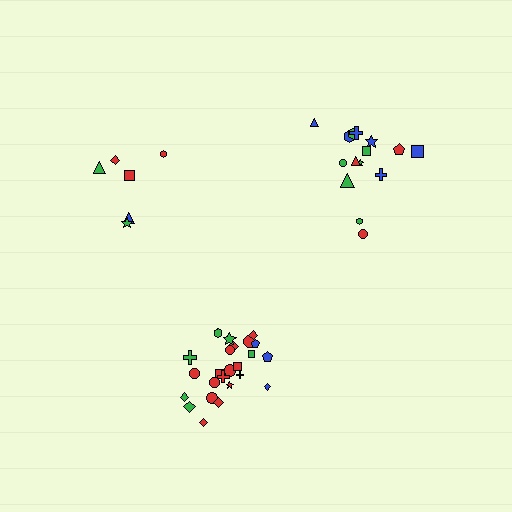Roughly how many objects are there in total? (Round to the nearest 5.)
Roughly 45 objects in total.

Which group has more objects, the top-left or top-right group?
The top-right group.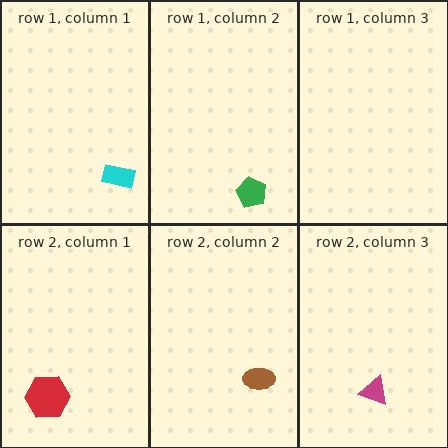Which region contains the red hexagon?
The row 2, column 1 region.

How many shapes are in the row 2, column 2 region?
1.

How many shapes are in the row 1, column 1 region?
1.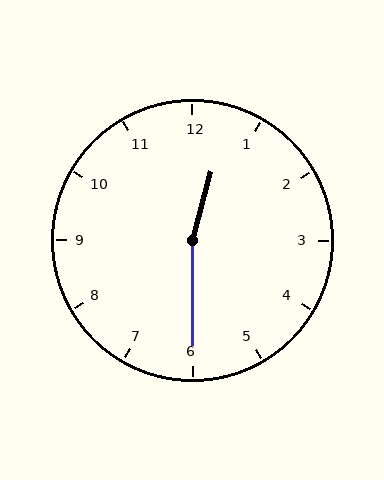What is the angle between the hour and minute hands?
Approximately 165 degrees.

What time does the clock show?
12:30.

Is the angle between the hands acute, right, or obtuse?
It is obtuse.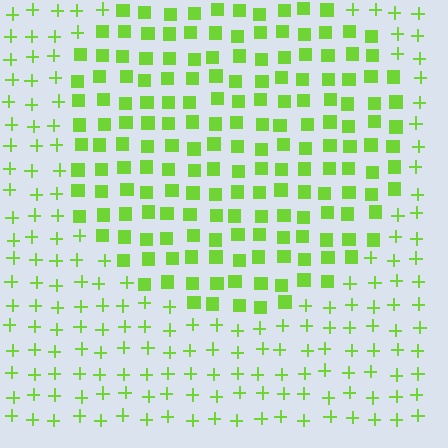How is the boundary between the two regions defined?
The boundary is defined by a change in element shape: squares inside vs. plus signs outside. All elements share the same color and spacing.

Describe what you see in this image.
The image is filled with small lime elements arranged in a uniform grid. A circle-shaped region contains squares, while the surrounding area contains plus signs. The boundary is defined purely by the change in element shape.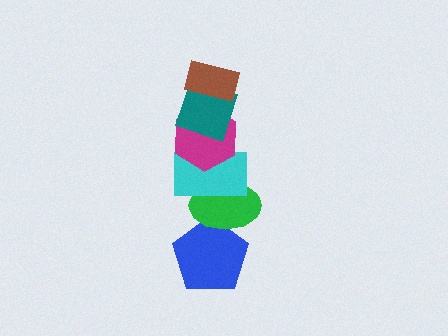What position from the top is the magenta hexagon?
The magenta hexagon is 3rd from the top.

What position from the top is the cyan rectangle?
The cyan rectangle is 4th from the top.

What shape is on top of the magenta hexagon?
The teal square is on top of the magenta hexagon.